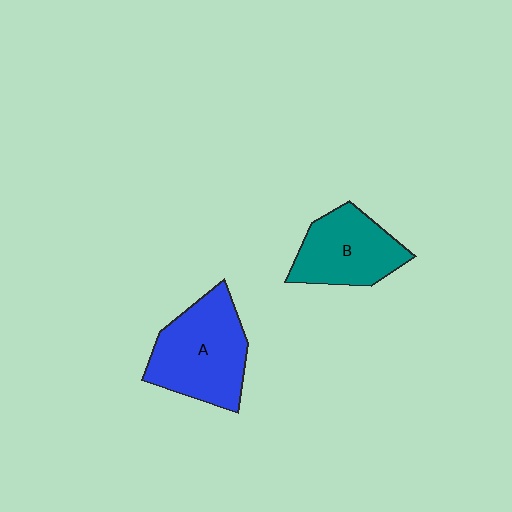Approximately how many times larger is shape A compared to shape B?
Approximately 1.3 times.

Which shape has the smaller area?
Shape B (teal).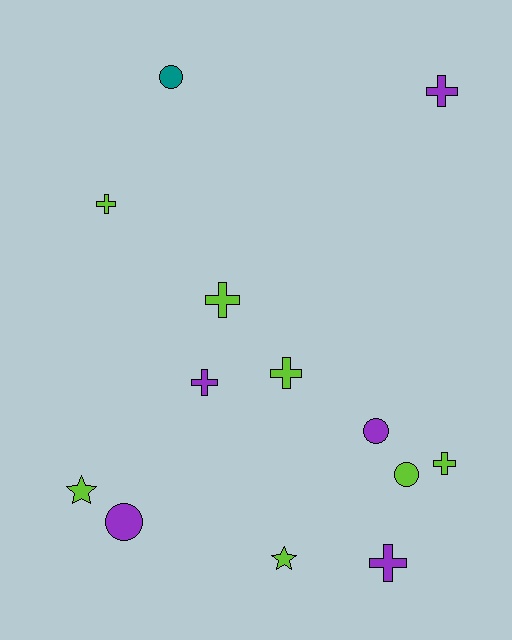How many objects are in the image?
There are 13 objects.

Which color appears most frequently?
Lime, with 7 objects.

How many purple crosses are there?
There are 3 purple crosses.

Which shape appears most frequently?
Cross, with 7 objects.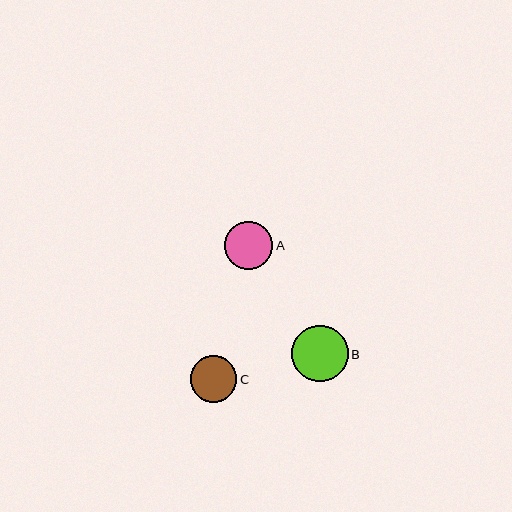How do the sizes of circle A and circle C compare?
Circle A and circle C are approximately the same size.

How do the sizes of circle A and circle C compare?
Circle A and circle C are approximately the same size.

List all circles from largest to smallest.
From largest to smallest: B, A, C.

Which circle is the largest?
Circle B is the largest with a size of approximately 57 pixels.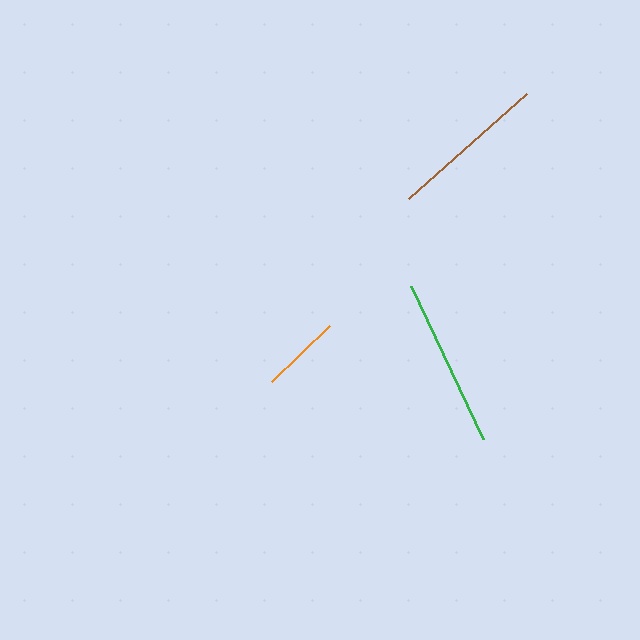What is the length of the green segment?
The green segment is approximately 169 pixels long.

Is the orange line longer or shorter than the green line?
The green line is longer than the orange line.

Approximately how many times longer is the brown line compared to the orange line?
The brown line is approximately 2.0 times the length of the orange line.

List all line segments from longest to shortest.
From longest to shortest: green, brown, orange.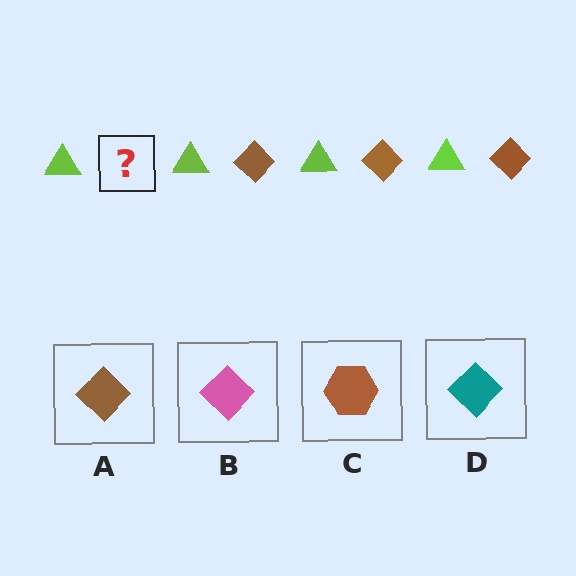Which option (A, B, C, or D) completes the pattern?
A.